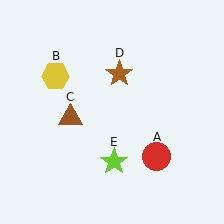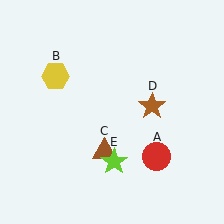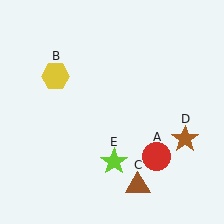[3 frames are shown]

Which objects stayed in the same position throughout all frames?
Red circle (object A) and yellow hexagon (object B) and lime star (object E) remained stationary.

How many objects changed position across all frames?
2 objects changed position: brown triangle (object C), brown star (object D).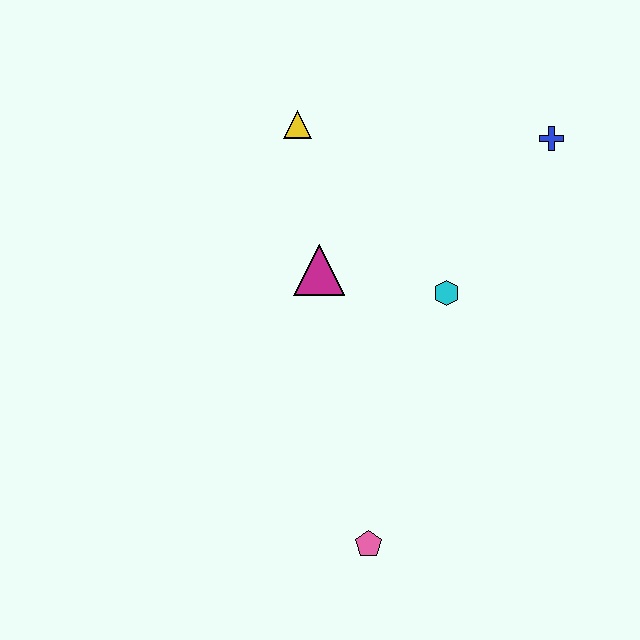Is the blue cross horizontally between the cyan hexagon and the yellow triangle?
No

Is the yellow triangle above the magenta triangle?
Yes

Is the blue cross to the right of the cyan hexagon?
Yes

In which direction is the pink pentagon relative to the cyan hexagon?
The pink pentagon is below the cyan hexagon.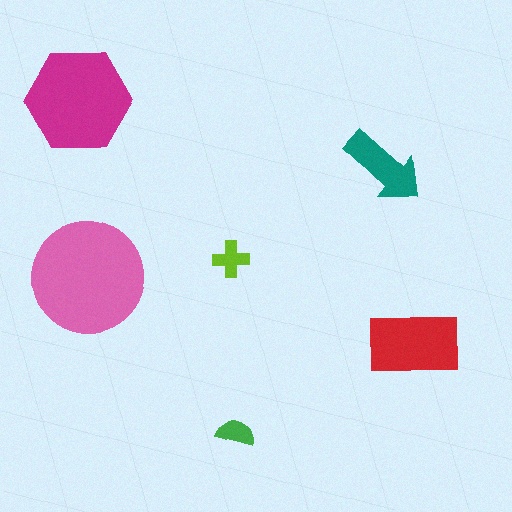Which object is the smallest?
The green semicircle.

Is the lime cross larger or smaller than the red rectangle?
Smaller.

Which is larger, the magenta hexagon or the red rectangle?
The magenta hexagon.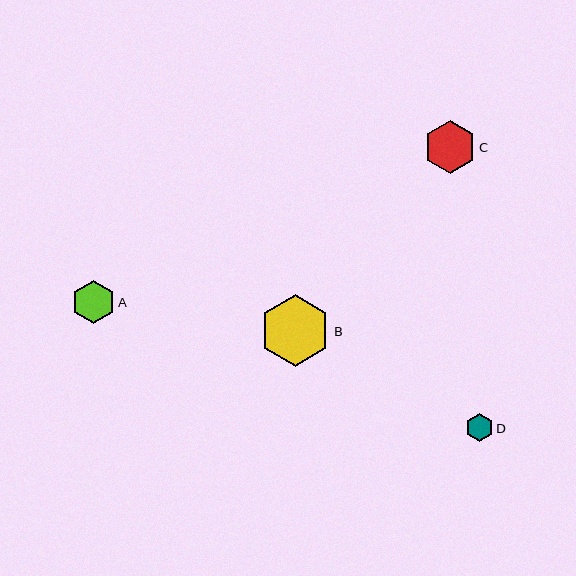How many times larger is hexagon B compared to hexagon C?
Hexagon B is approximately 1.4 times the size of hexagon C.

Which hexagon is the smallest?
Hexagon D is the smallest with a size of approximately 28 pixels.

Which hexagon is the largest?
Hexagon B is the largest with a size of approximately 71 pixels.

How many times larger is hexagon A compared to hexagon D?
Hexagon A is approximately 1.5 times the size of hexagon D.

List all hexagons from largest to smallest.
From largest to smallest: B, C, A, D.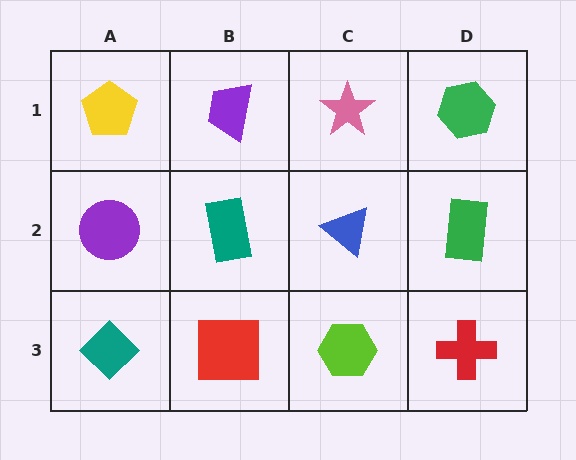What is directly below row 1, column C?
A blue triangle.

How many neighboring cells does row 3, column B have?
3.